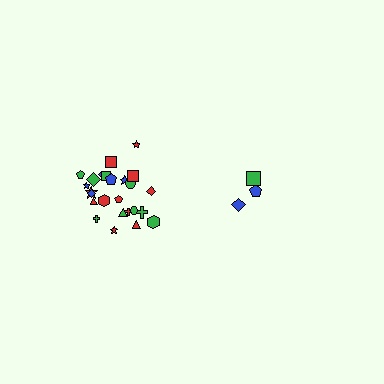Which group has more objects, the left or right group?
The left group.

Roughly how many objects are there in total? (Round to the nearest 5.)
Roughly 30 objects in total.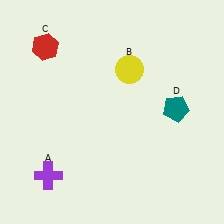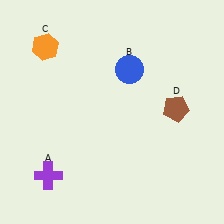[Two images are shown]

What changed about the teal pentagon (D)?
In Image 1, D is teal. In Image 2, it changed to brown.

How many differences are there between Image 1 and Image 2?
There are 3 differences between the two images.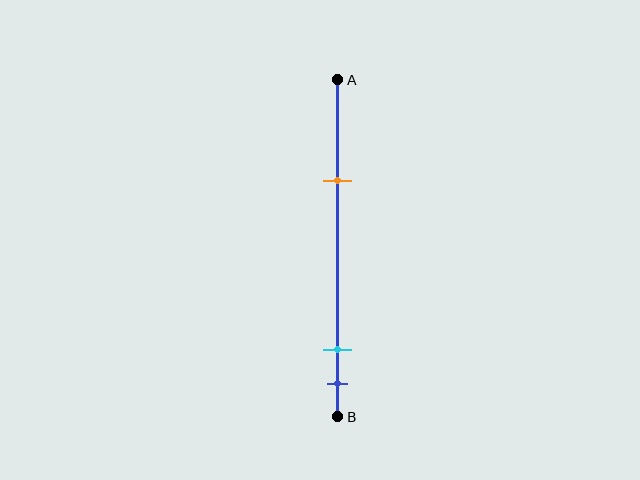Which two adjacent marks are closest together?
The cyan and blue marks are the closest adjacent pair.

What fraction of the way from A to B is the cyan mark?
The cyan mark is approximately 80% (0.8) of the way from A to B.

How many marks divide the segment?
There are 3 marks dividing the segment.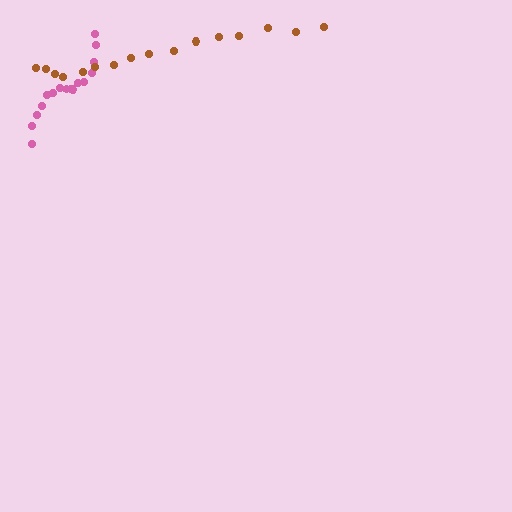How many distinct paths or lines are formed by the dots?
There are 2 distinct paths.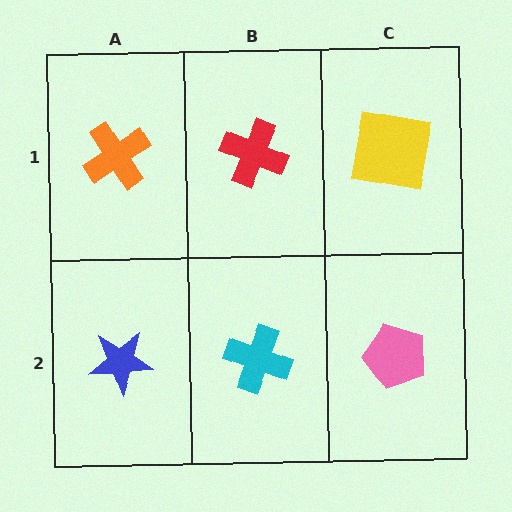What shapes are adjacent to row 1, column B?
A cyan cross (row 2, column B), an orange cross (row 1, column A), a yellow square (row 1, column C).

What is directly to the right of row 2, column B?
A pink pentagon.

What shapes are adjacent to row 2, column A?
An orange cross (row 1, column A), a cyan cross (row 2, column B).